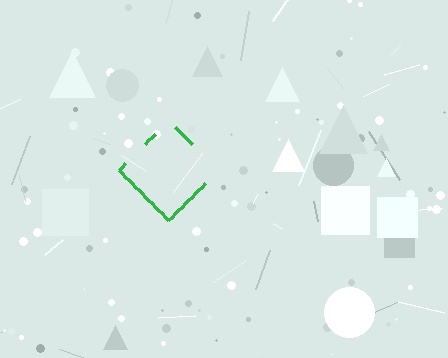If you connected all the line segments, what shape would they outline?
They would outline a diamond.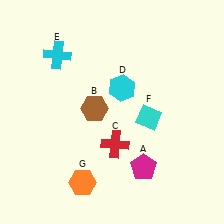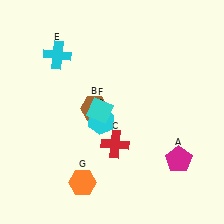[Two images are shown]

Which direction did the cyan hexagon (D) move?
The cyan hexagon (D) moved down.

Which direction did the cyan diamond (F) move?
The cyan diamond (F) moved left.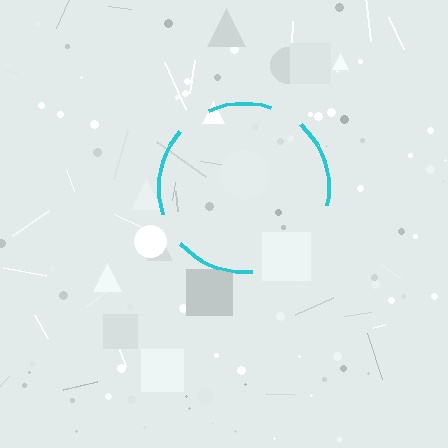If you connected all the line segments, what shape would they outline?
They would outline a circle.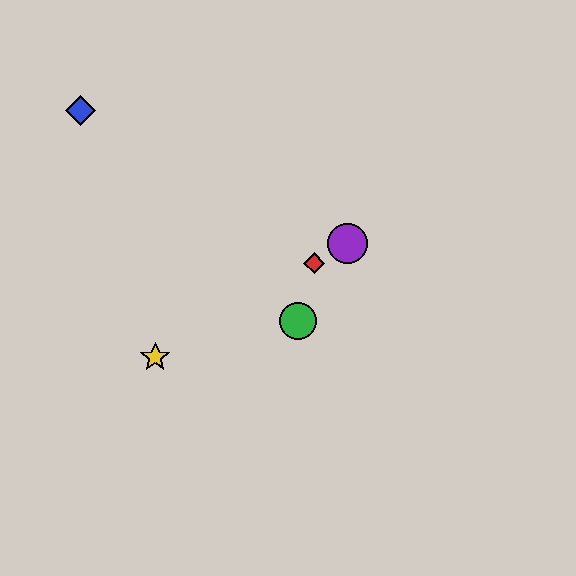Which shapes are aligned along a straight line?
The red diamond, the yellow star, the purple circle are aligned along a straight line.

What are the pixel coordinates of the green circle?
The green circle is at (298, 321).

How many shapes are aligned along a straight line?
3 shapes (the red diamond, the yellow star, the purple circle) are aligned along a straight line.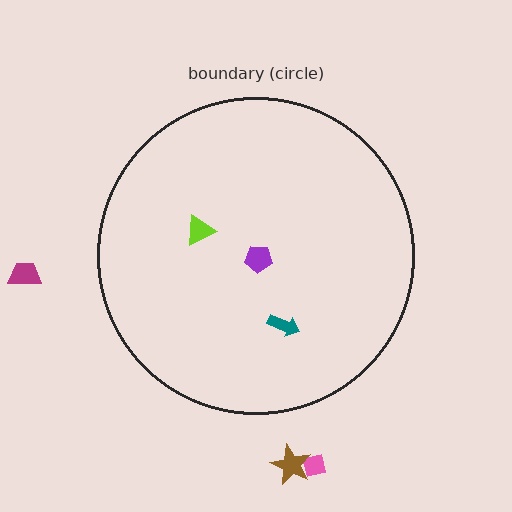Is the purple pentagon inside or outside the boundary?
Inside.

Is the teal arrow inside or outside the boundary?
Inside.